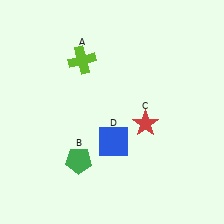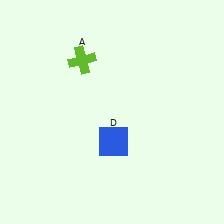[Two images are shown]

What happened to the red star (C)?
The red star (C) was removed in Image 2. It was in the bottom-right area of Image 1.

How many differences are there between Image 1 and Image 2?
There are 2 differences between the two images.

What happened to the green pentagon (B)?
The green pentagon (B) was removed in Image 2. It was in the bottom-left area of Image 1.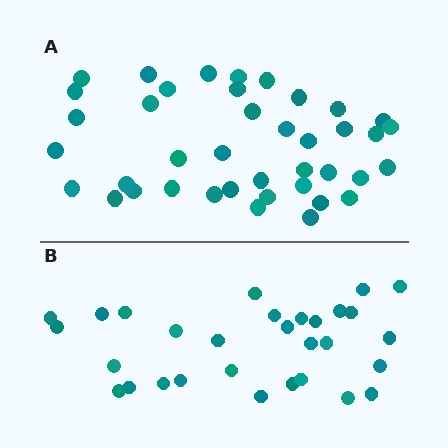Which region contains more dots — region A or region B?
Region A (the top region) has more dots.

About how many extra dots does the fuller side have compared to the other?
Region A has roughly 10 or so more dots than region B.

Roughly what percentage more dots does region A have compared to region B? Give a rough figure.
About 35% more.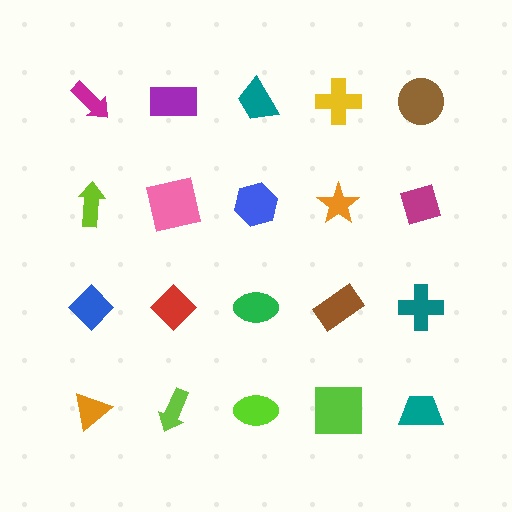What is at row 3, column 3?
A green ellipse.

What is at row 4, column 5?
A teal trapezoid.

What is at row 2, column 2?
A pink square.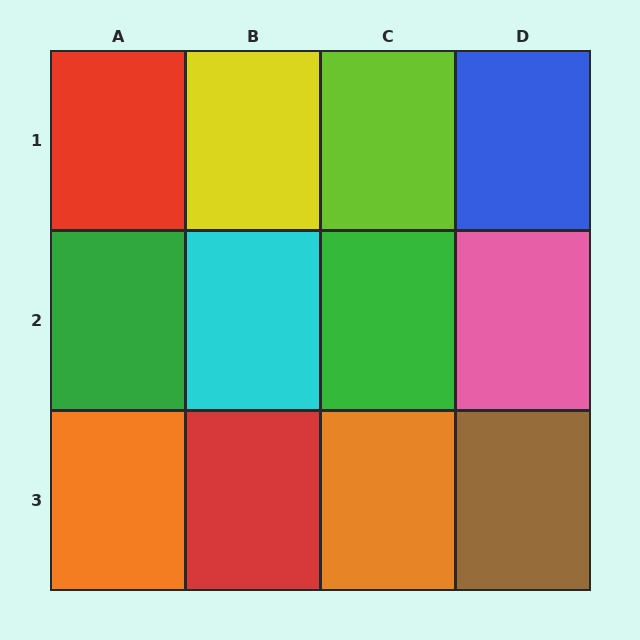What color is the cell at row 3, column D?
Brown.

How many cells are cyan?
1 cell is cyan.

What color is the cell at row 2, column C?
Green.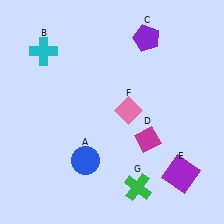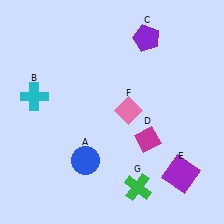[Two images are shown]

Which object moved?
The cyan cross (B) moved down.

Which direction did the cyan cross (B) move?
The cyan cross (B) moved down.